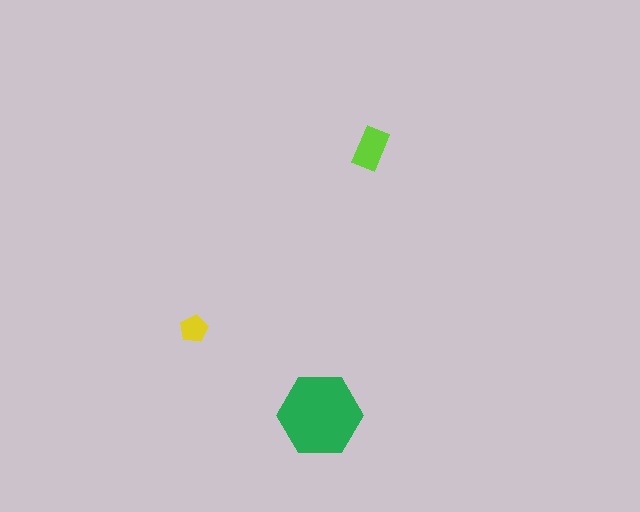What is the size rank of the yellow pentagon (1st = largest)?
3rd.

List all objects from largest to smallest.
The green hexagon, the lime rectangle, the yellow pentagon.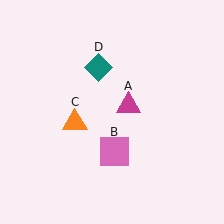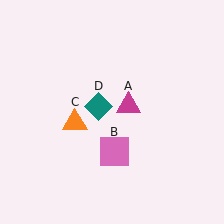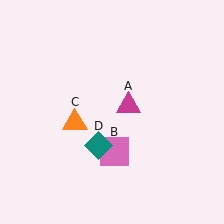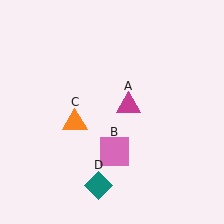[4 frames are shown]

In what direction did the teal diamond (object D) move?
The teal diamond (object D) moved down.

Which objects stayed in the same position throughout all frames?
Magenta triangle (object A) and pink square (object B) and orange triangle (object C) remained stationary.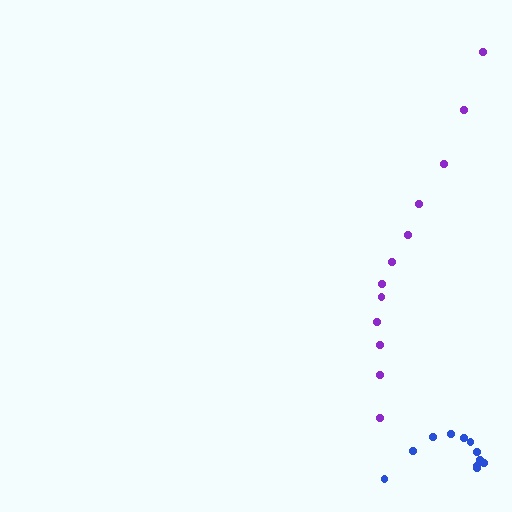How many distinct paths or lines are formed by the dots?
There are 2 distinct paths.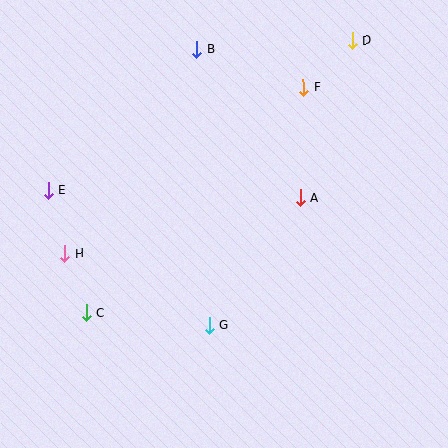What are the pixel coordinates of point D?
Point D is at (353, 40).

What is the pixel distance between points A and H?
The distance between A and H is 242 pixels.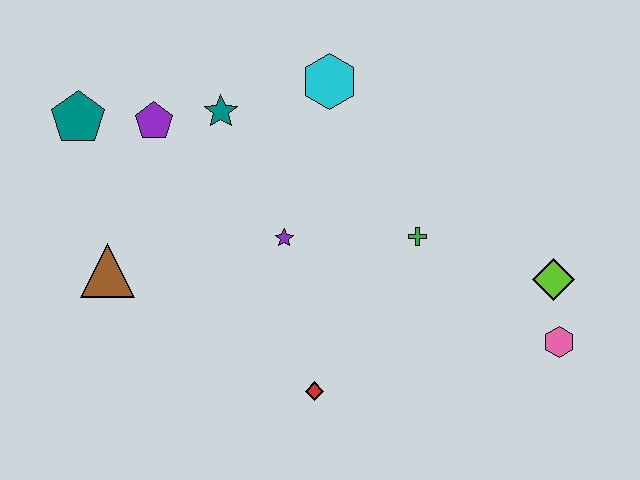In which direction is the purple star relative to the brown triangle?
The purple star is to the right of the brown triangle.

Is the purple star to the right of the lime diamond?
No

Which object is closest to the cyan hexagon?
The teal star is closest to the cyan hexagon.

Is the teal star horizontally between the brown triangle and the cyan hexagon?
Yes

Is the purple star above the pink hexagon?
Yes